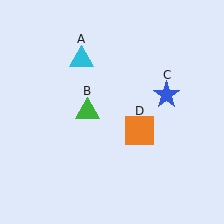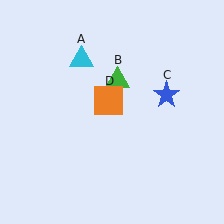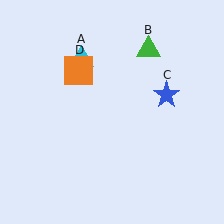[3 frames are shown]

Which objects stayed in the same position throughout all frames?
Cyan triangle (object A) and blue star (object C) remained stationary.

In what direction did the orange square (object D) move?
The orange square (object D) moved up and to the left.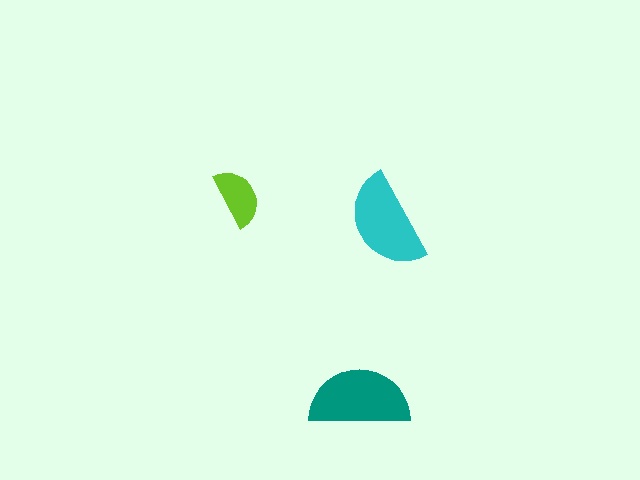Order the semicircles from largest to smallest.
the teal one, the cyan one, the lime one.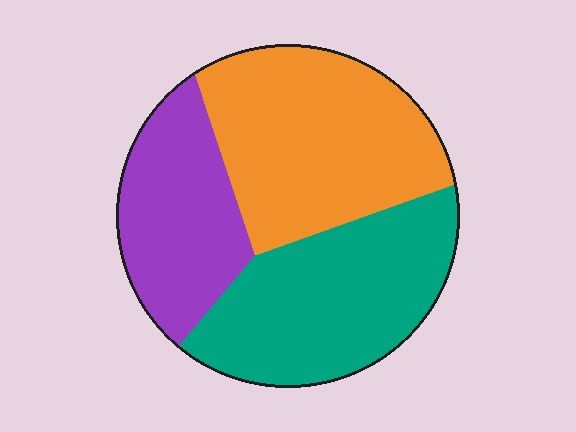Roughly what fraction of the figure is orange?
Orange takes up about two fifths (2/5) of the figure.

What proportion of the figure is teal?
Teal takes up about three eighths (3/8) of the figure.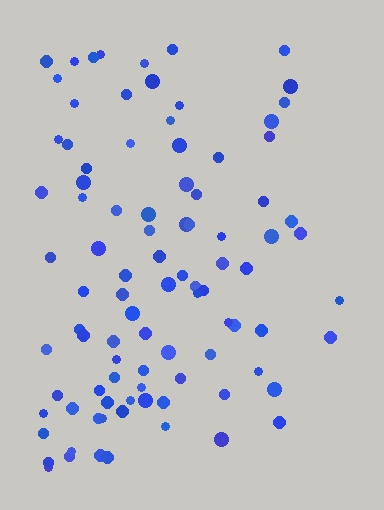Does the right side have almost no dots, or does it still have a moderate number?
Still a moderate number, just noticeably fewer than the left.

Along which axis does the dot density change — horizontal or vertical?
Horizontal.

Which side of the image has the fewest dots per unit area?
The right.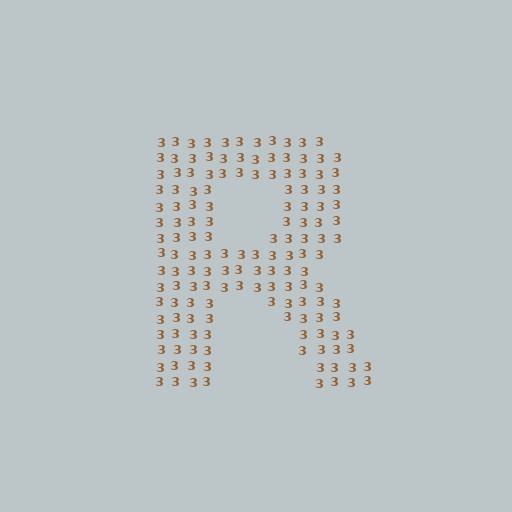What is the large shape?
The large shape is the letter R.